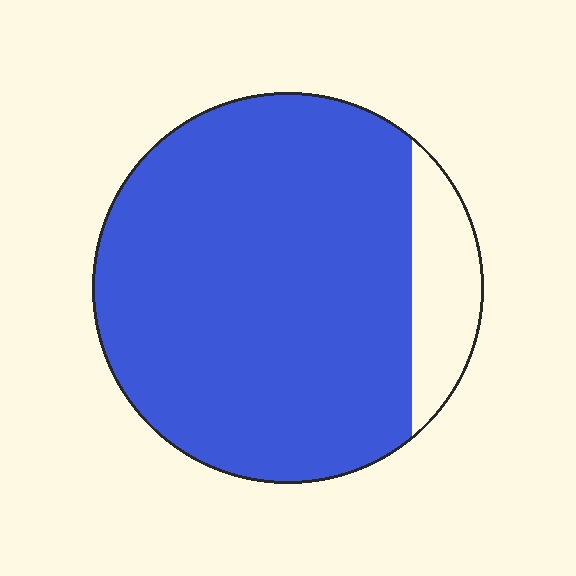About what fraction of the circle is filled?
About seven eighths (7/8).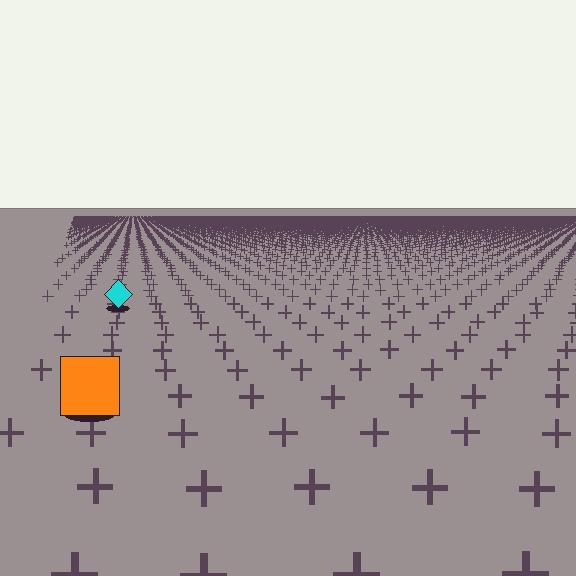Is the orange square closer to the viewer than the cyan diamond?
Yes. The orange square is closer — you can tell from the texture gradient: the ground texture is coarser near it.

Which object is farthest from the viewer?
The cyan diamond is farthest from the viewer. It appears smaller and the ground texture around it is denser.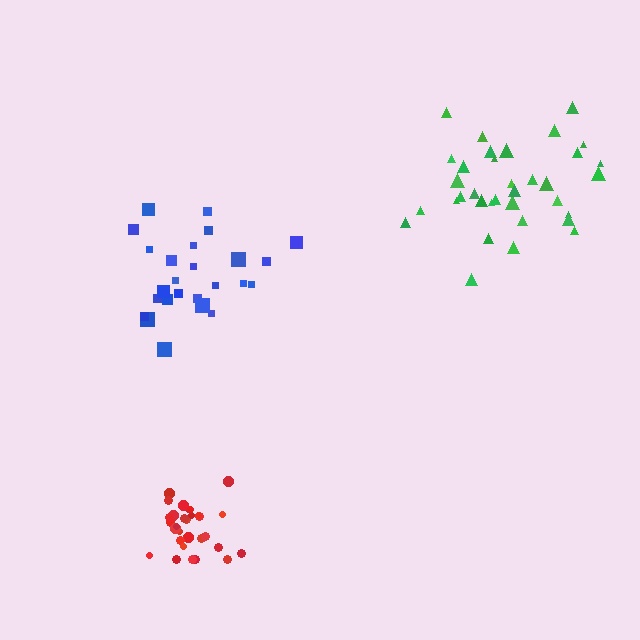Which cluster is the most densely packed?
Red.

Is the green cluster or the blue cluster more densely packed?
Blue.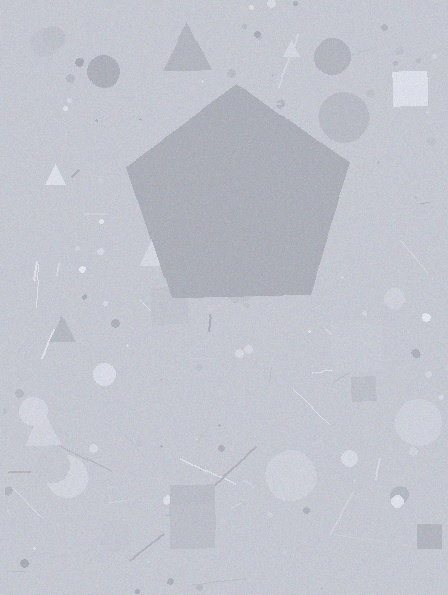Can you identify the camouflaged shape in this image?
The camouflaged shape is a pentagon.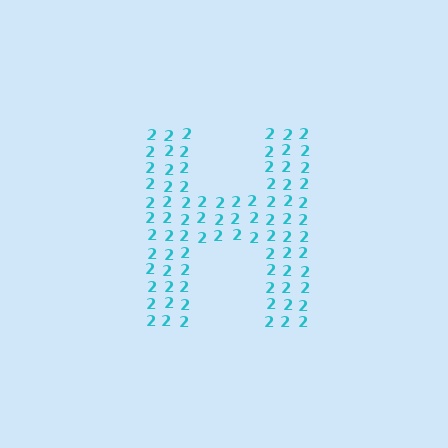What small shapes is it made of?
It is made of small digit 2's.